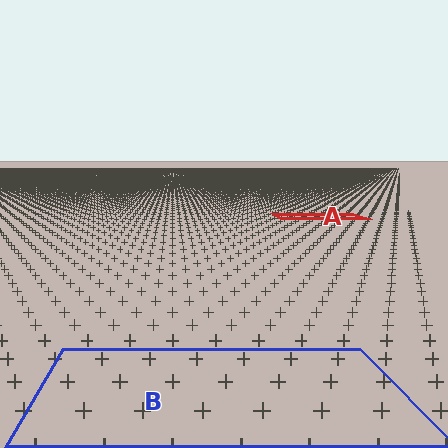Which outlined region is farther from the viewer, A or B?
Region A is farther from the viewer — the texture elements inside it appear smaller and more densely packed.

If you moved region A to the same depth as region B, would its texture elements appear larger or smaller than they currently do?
They would appear larger. At a closer depth, the same texture elements are projected at a bigger on-screen size.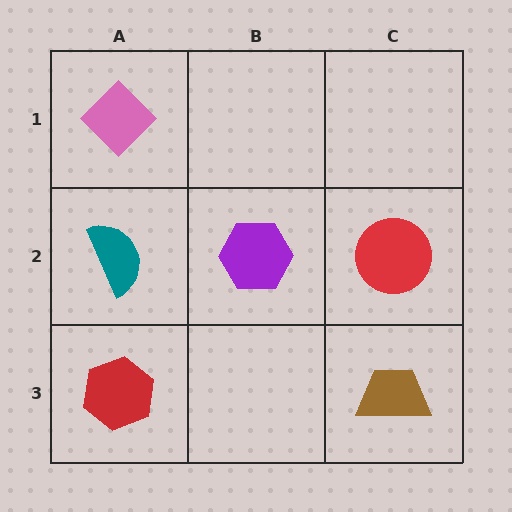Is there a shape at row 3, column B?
No, that cell is empty.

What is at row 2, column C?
A red circle.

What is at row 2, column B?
A purple hexagon.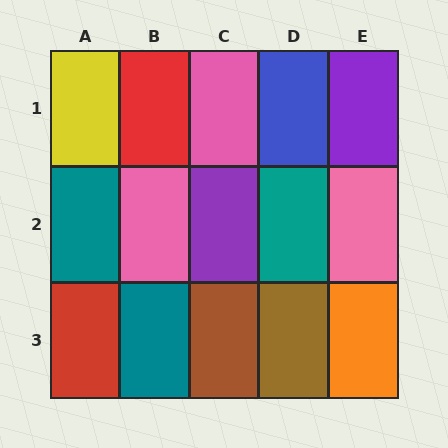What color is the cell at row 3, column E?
Orange.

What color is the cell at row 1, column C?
Pink.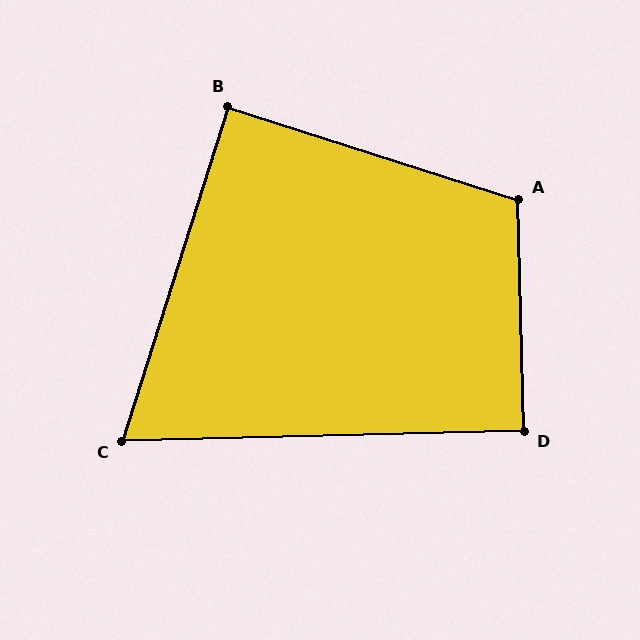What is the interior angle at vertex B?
Approximately 90 degrees (approximately right).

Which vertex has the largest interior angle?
A, at approximately 109 degrees.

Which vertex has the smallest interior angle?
C, at approximately 71 degrees.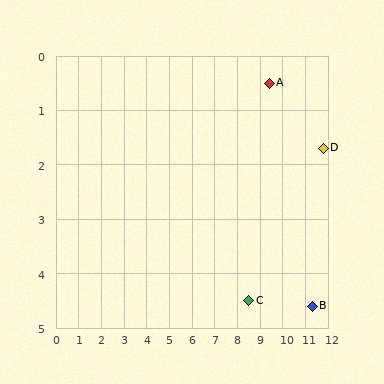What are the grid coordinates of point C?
Point C is at approximately (8.5, 4.5).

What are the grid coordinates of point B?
Point B is at approximately (11.3, 4.6).